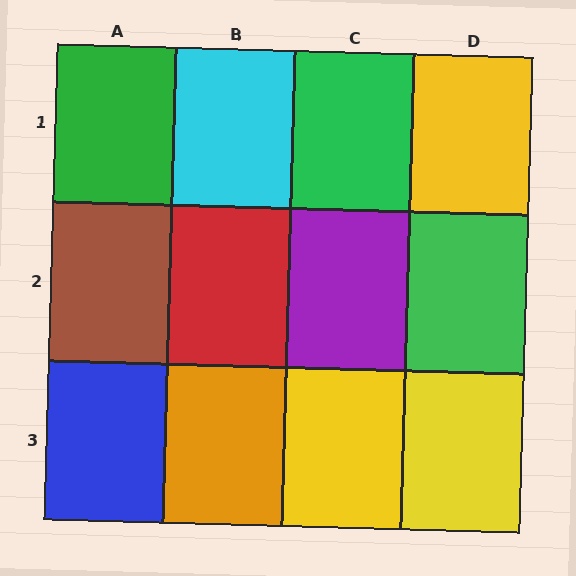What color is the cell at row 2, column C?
Purple.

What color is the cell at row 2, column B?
Red.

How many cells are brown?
1 cell is brown.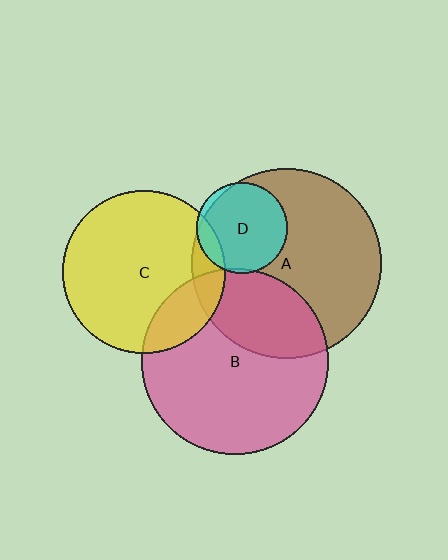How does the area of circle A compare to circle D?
Approximately 4.3 times.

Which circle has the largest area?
Circle A (brown).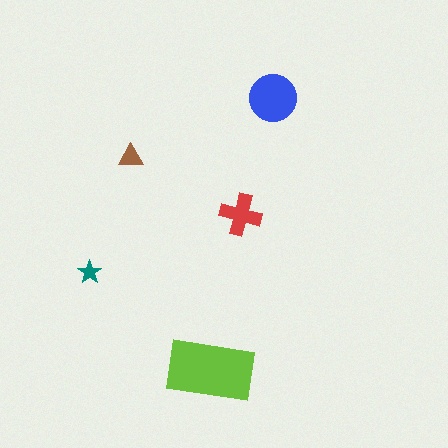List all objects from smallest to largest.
The teal star, the brown triangle, the red cross, the blue circle, the lime rectangle.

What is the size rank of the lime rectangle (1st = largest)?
1st.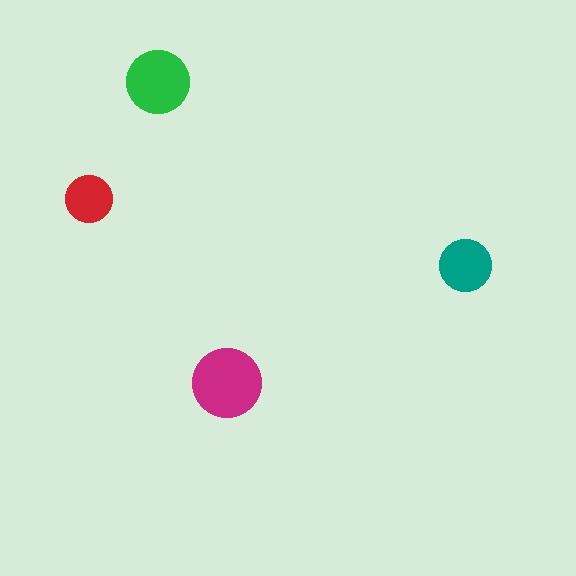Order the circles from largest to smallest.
the magenta one, the green one, the teal one, the red one.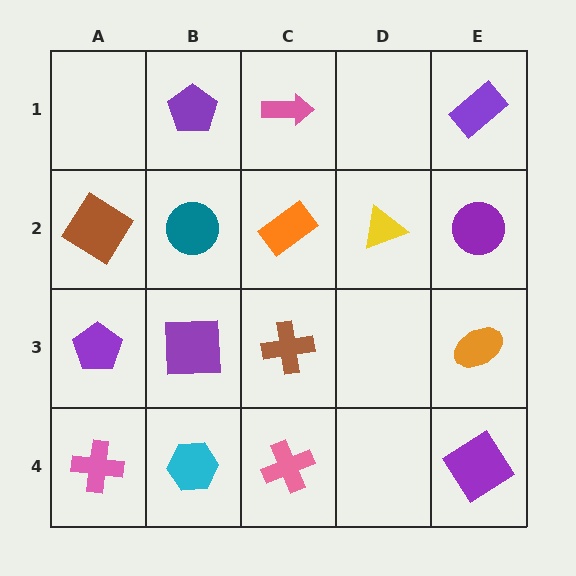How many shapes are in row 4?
4 shapes.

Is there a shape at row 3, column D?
No, that cell is empty.